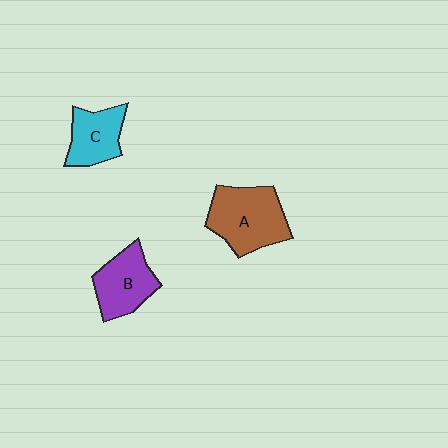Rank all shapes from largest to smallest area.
From largest to smallest: A (brown), B (purple), C (cyan).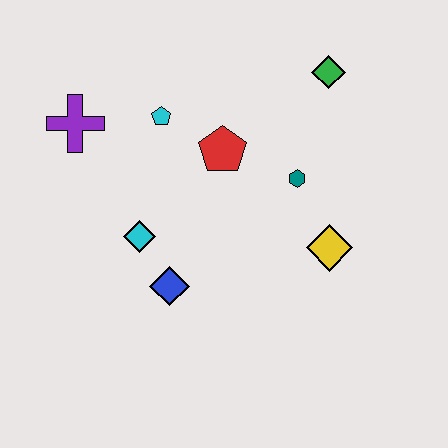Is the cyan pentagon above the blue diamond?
Yes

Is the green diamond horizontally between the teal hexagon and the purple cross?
No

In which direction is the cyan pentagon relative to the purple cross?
The cyan pentagon is to the right of the purple cross.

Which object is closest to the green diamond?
The teal hexagon is closest to the green diamond.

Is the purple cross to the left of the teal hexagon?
Yes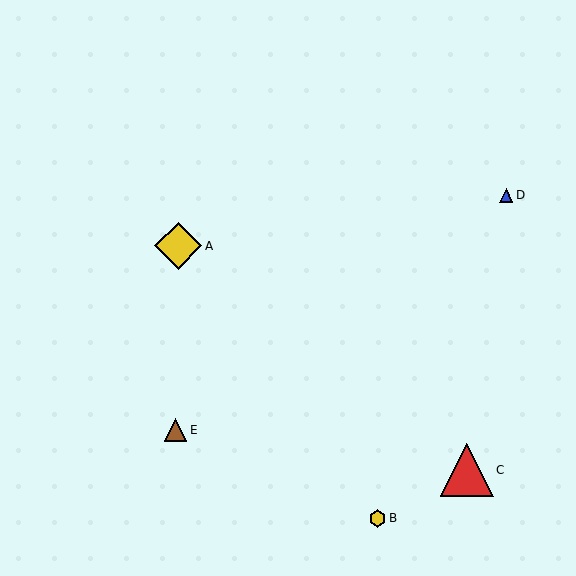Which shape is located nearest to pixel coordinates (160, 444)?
The brown triangle (labeled E) at (175, 430) is nearest to that location.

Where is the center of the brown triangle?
The center of the brown triangle is at (175, 430).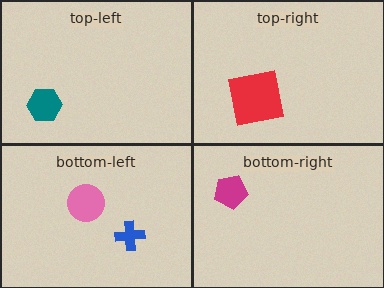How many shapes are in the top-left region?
1.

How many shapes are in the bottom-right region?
1.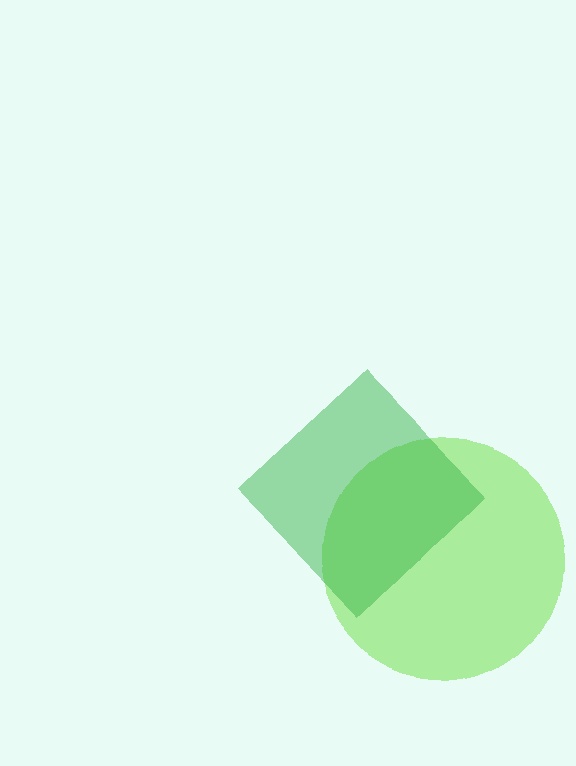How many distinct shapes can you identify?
There are 2 distinct shapes: a lime circle, a green diamond.